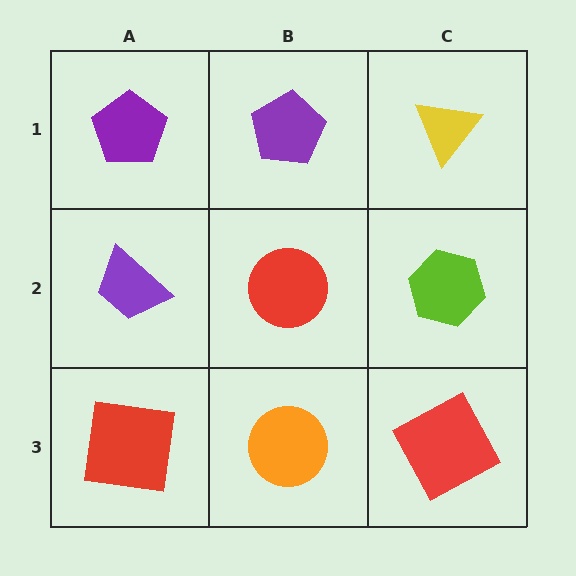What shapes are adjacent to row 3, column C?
A lime hexagon (row 2, column C), an orange circle (row 3, column B).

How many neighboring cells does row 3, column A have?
2.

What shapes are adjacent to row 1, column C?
A lime hexagon (row 2, column C), a purple pentagon (row 1, column B).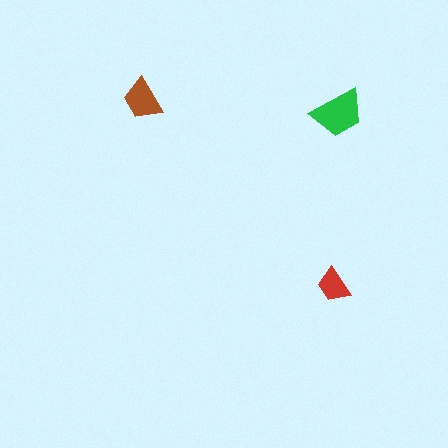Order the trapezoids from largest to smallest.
the green one, the brown one, the red one.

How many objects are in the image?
There are 3 objects in the image.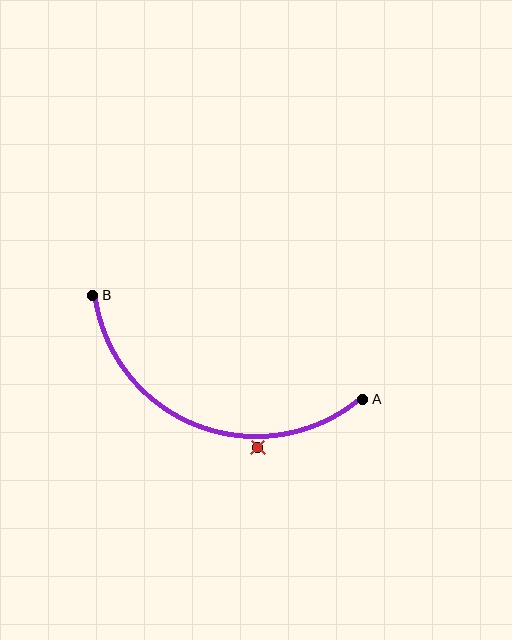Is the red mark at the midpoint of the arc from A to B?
No — the red mark does not lie on the arc at all. It sits slightly outside the curve.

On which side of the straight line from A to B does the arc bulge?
The arc bulges below the straight line connecting A and B.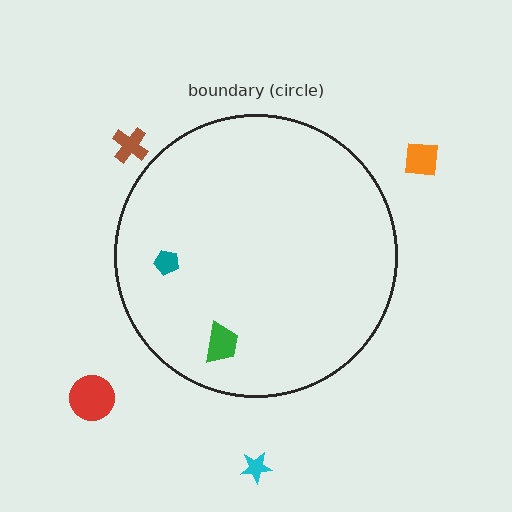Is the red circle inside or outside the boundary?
Outside.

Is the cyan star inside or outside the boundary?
Outside.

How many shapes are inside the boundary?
2 inside, 4 outside.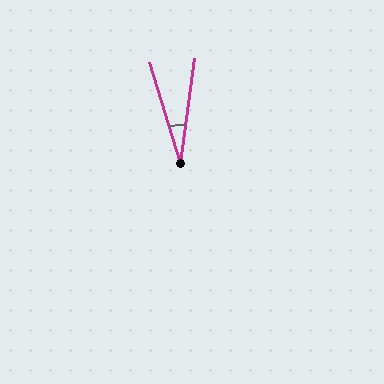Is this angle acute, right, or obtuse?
It is acute.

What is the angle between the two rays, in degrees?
Approximately 25 degrees.